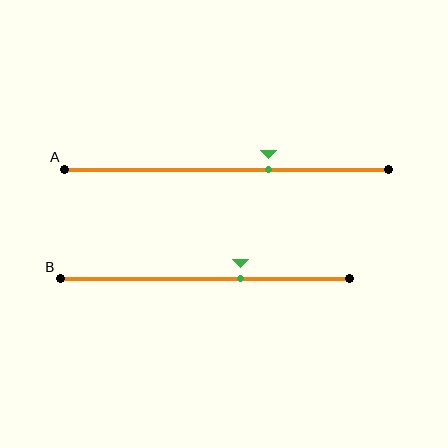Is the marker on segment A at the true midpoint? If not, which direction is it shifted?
No, the marker on segment A is shifted to the right by about 13% of the segment length.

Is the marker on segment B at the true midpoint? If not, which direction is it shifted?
No, the marker on segment B is shifted to the right by about 12% of the segment length.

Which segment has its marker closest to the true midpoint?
Segment B has its marker closest to the true midpoint.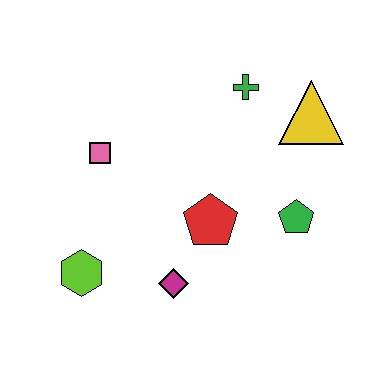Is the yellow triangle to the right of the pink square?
Yes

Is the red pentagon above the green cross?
No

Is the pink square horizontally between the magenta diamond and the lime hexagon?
Yes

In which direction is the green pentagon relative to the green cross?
The green pentagon is below the green cross.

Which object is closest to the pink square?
The lime hexagon is closest to the pink square.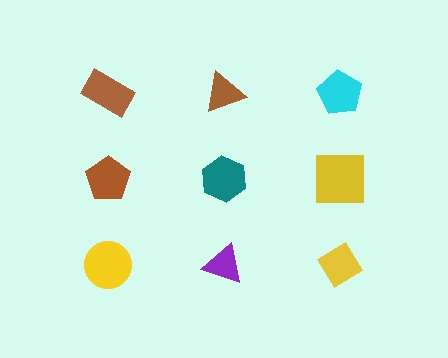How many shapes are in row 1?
3 shapes.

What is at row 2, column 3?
A yellow square.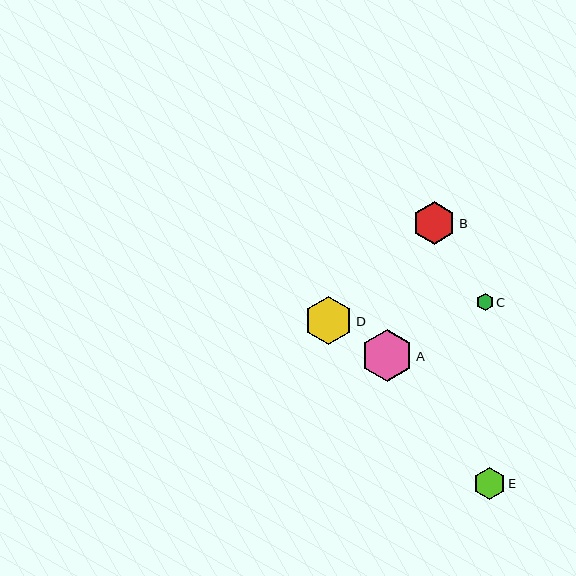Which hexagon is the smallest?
Hexagon C is the smallest with a size of approximately 16 pixels.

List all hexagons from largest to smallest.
From largest to smallest: A, D, B, E, C.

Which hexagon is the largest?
Hexagon A is the largest with a size of approximately 52 pixels.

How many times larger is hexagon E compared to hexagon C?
Hexagon E is approximately 1.9 times the size of hexagon C.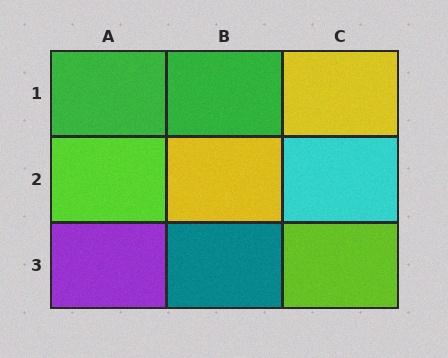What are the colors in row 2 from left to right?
Lime, yellow, cyan.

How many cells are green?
2 cells are green.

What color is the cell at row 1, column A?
Green.